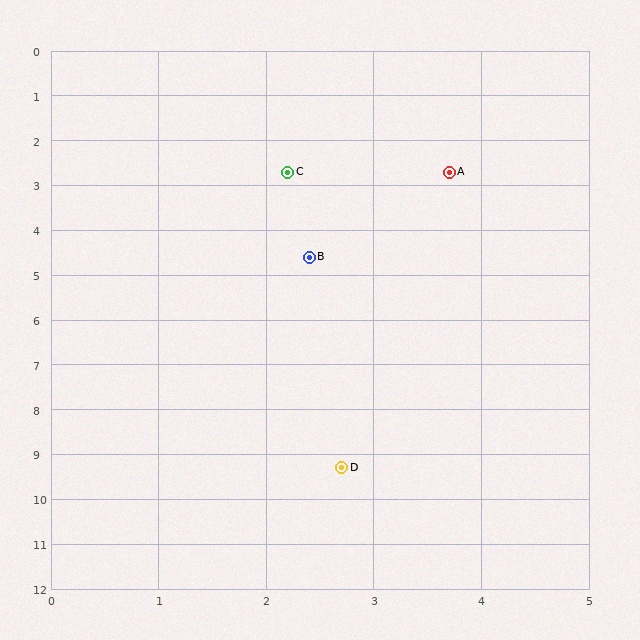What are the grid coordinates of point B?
Point B is at approximately (2.4, 4.6).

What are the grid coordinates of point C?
Point C is at approximately (2.2, 2.7).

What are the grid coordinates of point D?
Point D is at approximately (2.7, 9.3).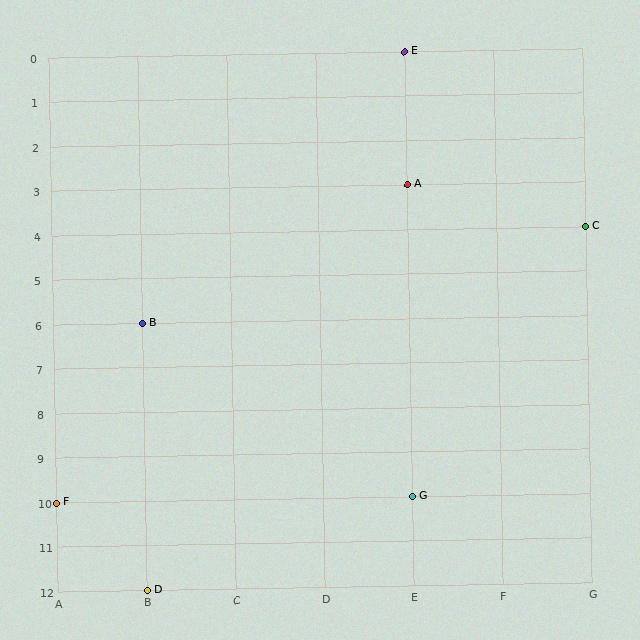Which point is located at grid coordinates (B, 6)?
Point B is at (B, 6).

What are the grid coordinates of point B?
Point B is at grid coordinates (B, 6).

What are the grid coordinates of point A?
Point A is at grid coordinates (E, 3).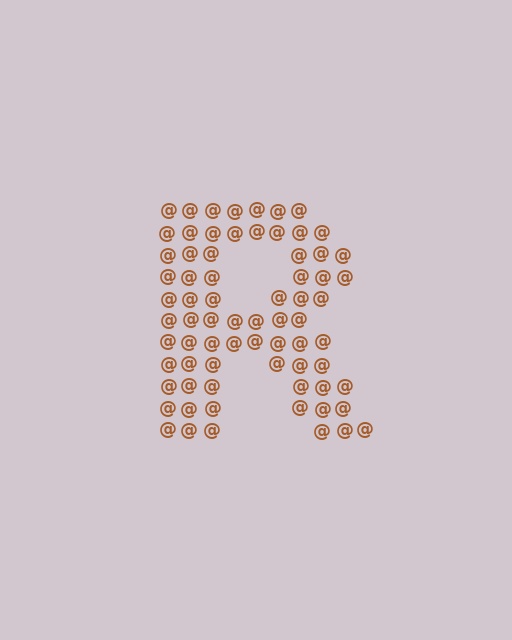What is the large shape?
The large shape is the letter R.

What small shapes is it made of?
It is made of small at signs.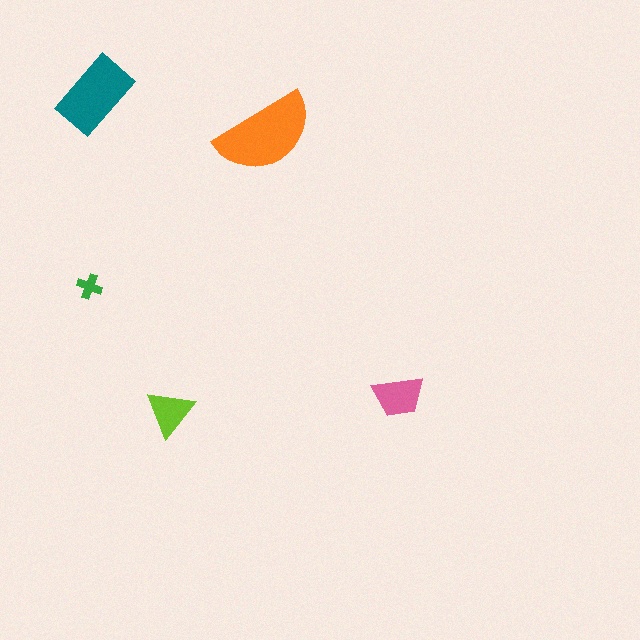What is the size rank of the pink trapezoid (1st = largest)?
3rd.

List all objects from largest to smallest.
The orange semicircle, the teal rectangle, the pink trapezoid, the lime triangle, the green cross.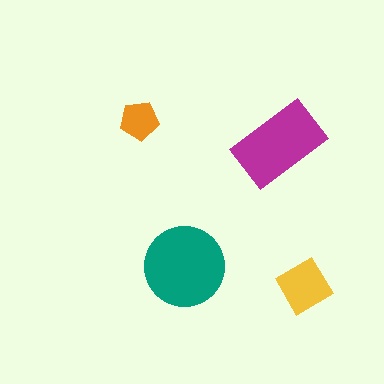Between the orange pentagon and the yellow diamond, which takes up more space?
The yellow diamond.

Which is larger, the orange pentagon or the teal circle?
The teal circle.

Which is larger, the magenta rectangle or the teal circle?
The teal circle.